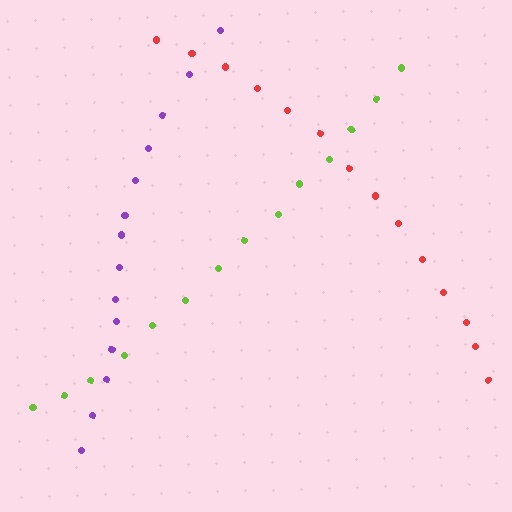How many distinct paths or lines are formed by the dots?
There are 3 distinct paths.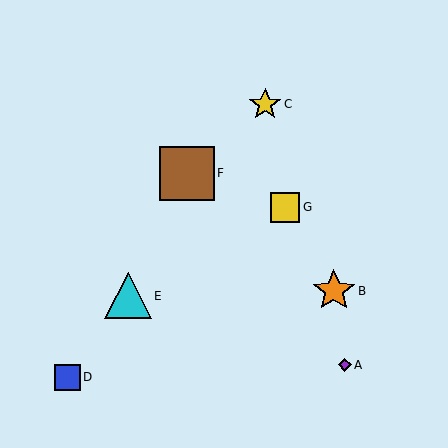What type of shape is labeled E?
Shape E is a cyan triangle.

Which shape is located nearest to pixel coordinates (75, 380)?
The blue square (labeled D) at (67, 377) is nearest to that location.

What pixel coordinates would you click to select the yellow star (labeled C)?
Click at (265, 104) to select the yellow star C.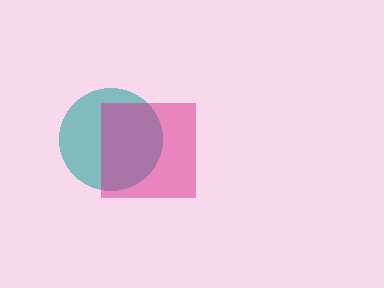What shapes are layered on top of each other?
The layered shapes are: a teal circle, a magenta square.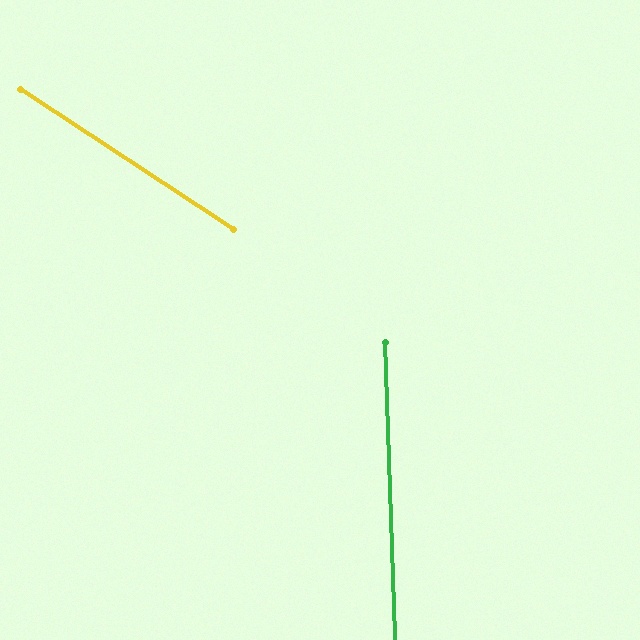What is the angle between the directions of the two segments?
Approximately 55 degrees.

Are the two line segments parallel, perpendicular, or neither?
Neither parallel nor perpendicular — they differ by about 55°.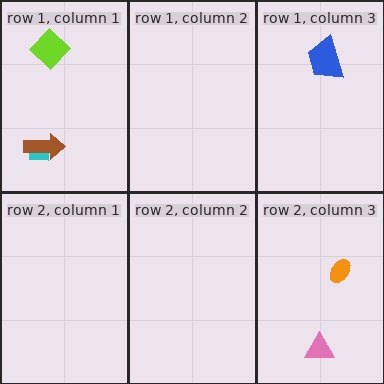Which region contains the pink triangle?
The row 2, column 3 region.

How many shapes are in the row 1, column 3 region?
1.